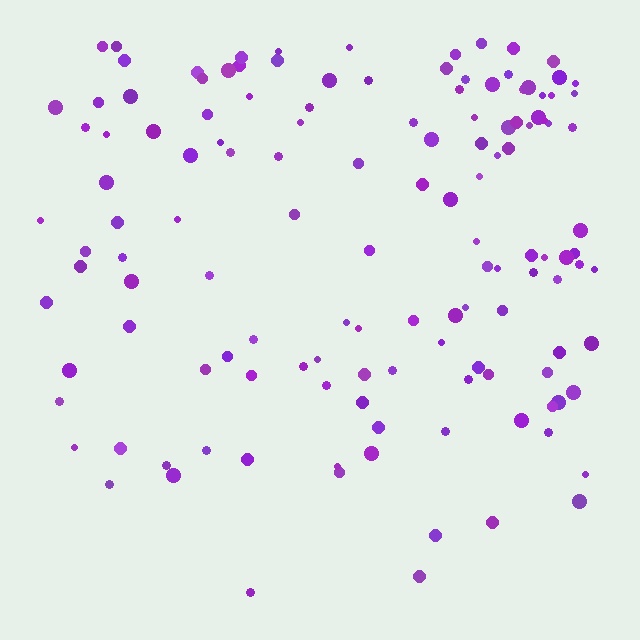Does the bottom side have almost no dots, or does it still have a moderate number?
Still a moderate number, just noticeably fewer than the top.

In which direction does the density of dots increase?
From bottom to top, with the top side densest.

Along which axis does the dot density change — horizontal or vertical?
Vertical.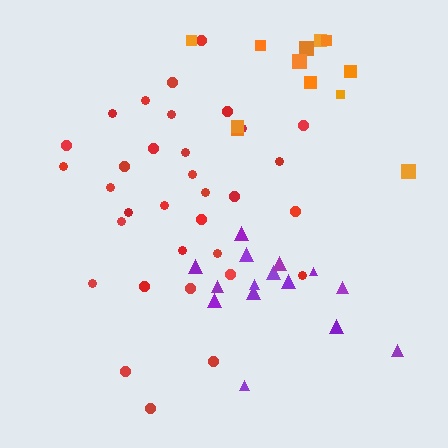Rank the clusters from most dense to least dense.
purple, red, orange.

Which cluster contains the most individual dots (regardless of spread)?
Red (33).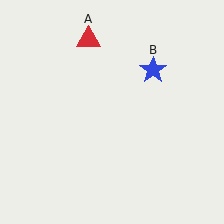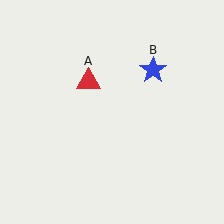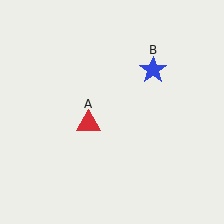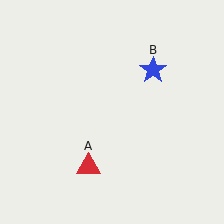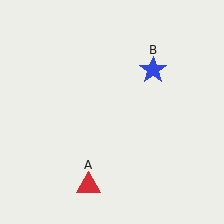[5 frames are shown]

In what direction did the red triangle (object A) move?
The red triangle (object A) moved down.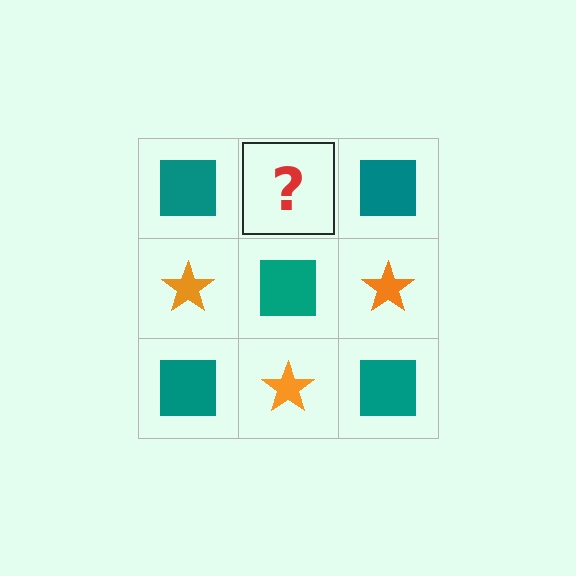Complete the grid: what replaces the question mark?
The question mark should be replaced with an orange star.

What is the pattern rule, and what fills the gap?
The rule is that it alternates teal square and orange star in a checkerboard pattern. The gap should be filled with an orange star.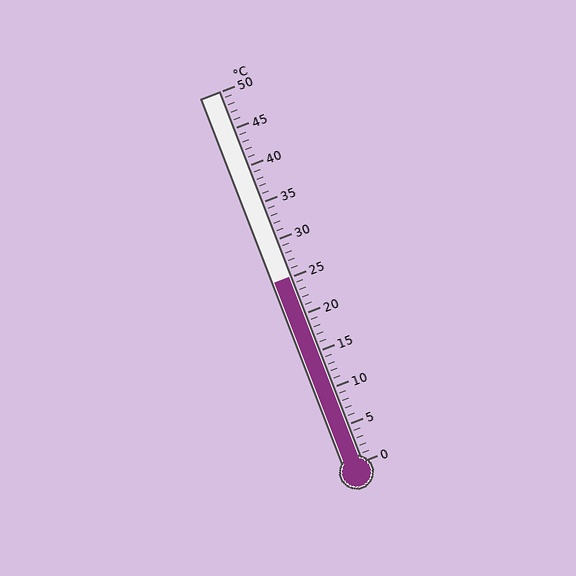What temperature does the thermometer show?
The thermometer shows approximately 25°C.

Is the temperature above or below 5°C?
The temperature is above 5°C.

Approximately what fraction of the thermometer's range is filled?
The thermometer is filled to approximately 50% of its range.